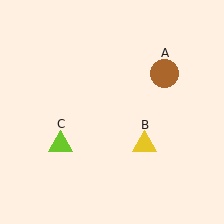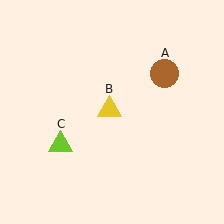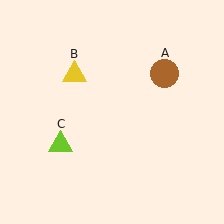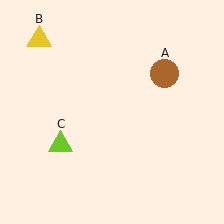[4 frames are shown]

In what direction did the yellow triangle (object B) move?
The yellow triangle (object B) moved up and to the left.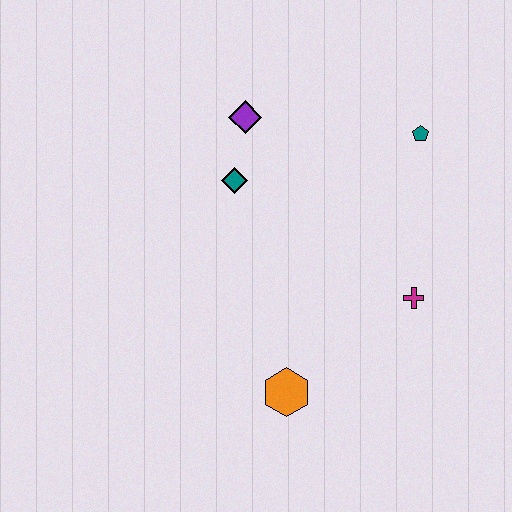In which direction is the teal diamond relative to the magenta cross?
The teal diamond is to the left of the magenta cross.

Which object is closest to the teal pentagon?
The magenta cross is closest to the teal pentagon.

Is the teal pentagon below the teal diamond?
No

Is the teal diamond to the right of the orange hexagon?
No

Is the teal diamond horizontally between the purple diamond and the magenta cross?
No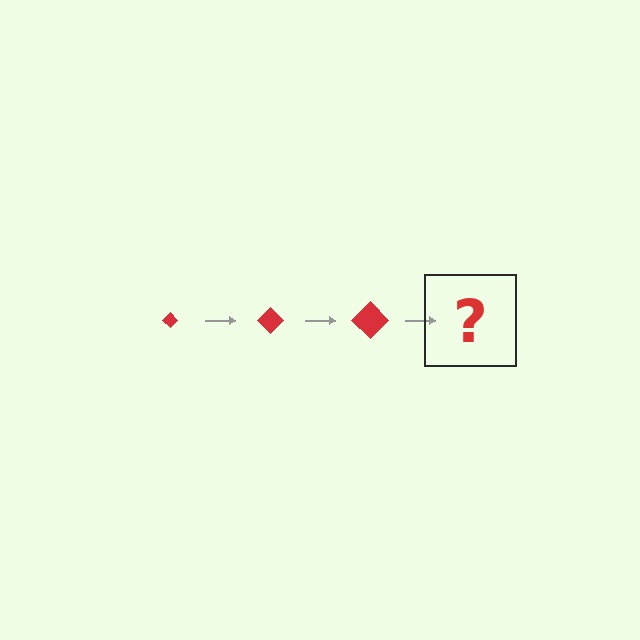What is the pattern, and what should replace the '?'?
The pattern is that the diamond gets progressively larger each step. The '?' should be a red diamond, larger than the previous one.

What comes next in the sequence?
The next element should be a red diamond, larger than the previous one.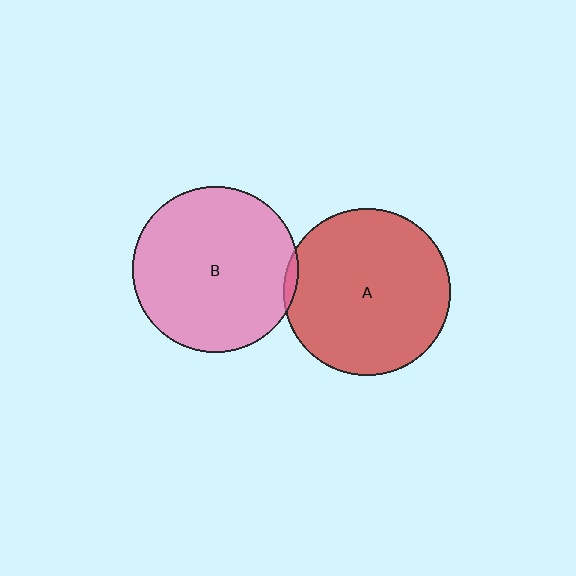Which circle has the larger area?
Circle A (red).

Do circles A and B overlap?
Yes.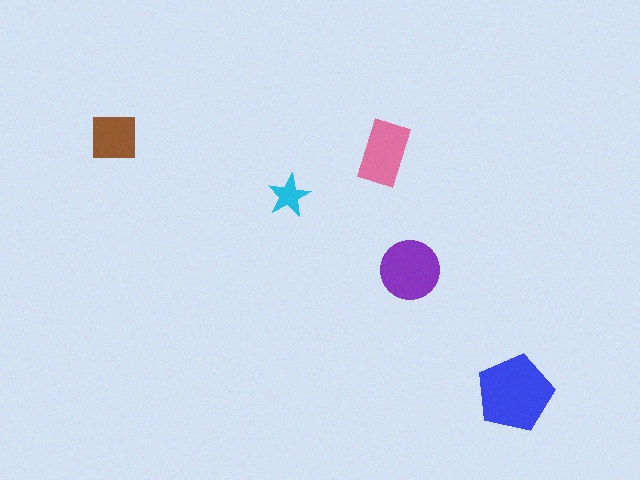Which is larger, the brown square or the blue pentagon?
The blue pentagon.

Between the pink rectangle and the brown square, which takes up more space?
The pink rectangle.